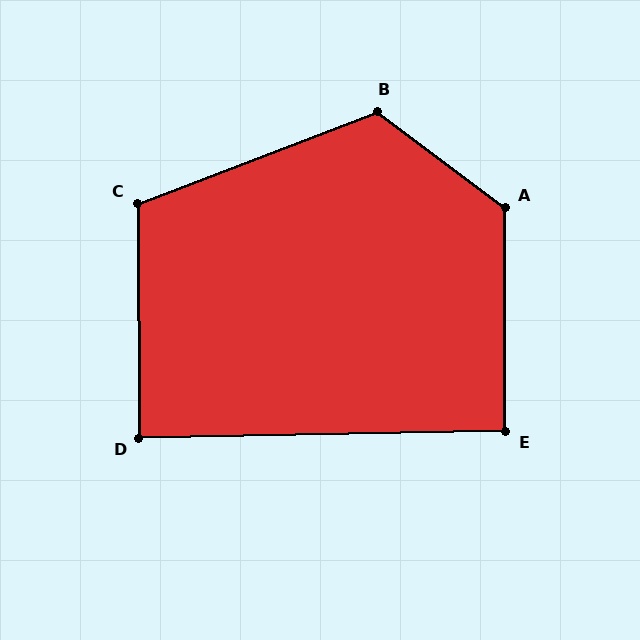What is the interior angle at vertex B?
Approximately 122 degrees (obtuse).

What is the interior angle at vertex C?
Approximately 111 degrees (obtuse).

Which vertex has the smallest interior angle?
D, at approximately 89 degrees.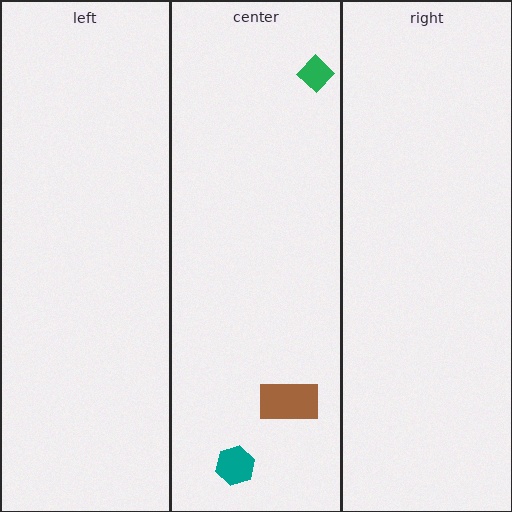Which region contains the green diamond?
The center region.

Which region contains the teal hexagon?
The center region.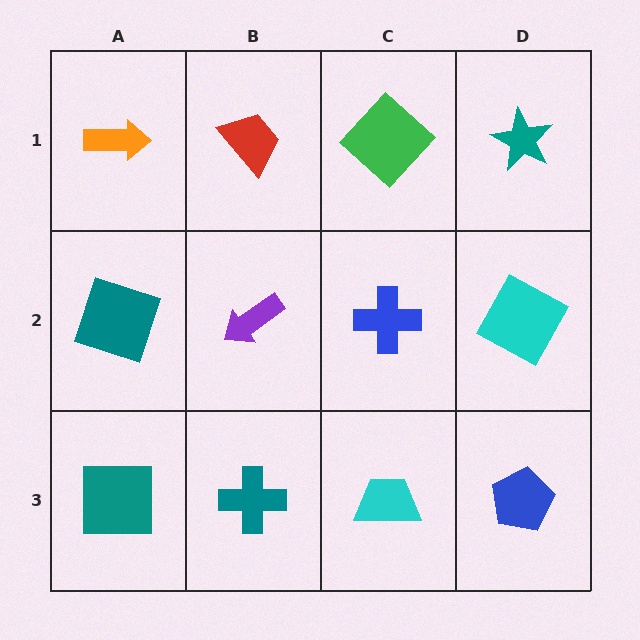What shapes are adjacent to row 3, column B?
A purple arrow (row 2, column B), a teal square (row 3, column A), a cyan trapezoid (row 3, column C).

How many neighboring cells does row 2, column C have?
4.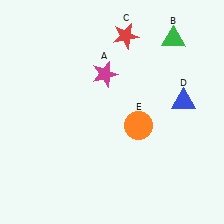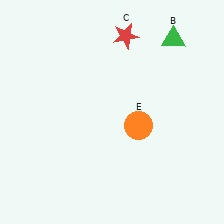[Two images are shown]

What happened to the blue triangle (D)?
The blue triangle (D) was removed in Image 2. It was in the top-right area of Image 1.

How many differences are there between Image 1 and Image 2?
There are 2 differences between the two images.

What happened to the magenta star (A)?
The magenta star (A) was removed in Image 2. It was in the top-left area of Image 1.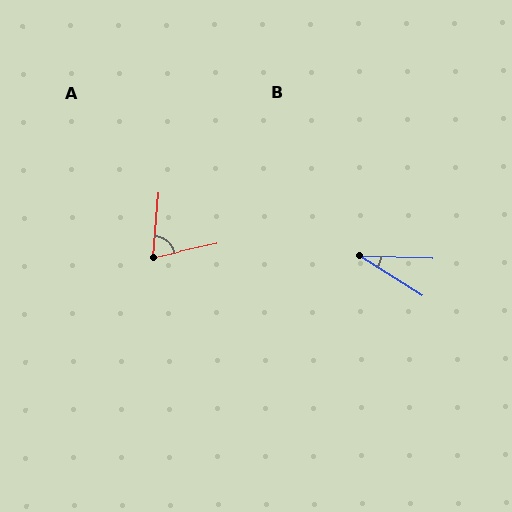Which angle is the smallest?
B, at approximately 30 degrees.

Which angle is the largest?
A, at approximately 74 degrees.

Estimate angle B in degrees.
Approximately 30 degrees.